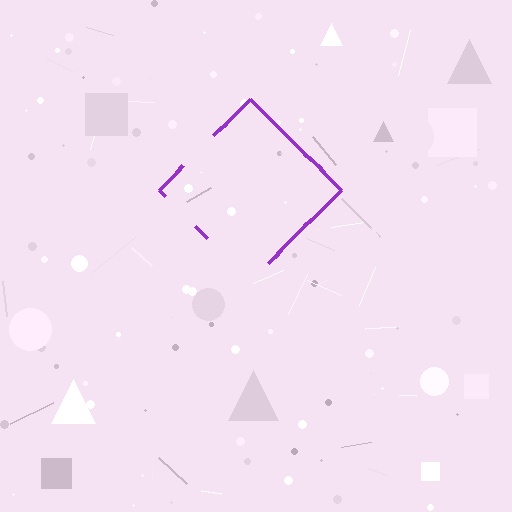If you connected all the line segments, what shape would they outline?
They would outline a diamond.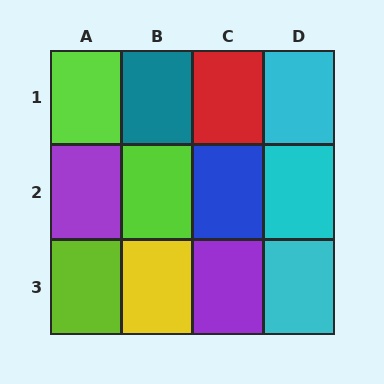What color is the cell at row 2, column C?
Blue.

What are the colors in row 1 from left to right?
Lime, teal, red, cyan.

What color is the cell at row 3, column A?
Lime.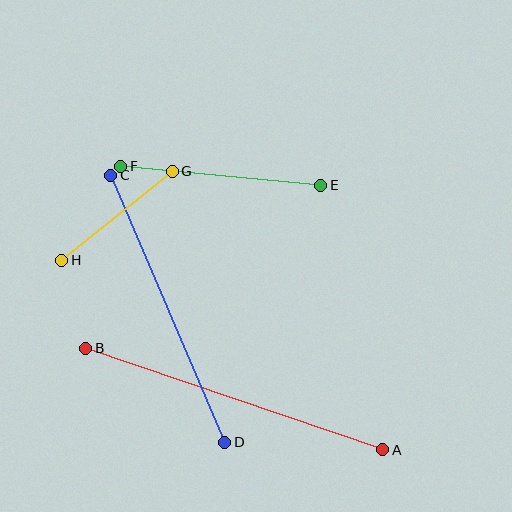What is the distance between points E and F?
The distance is approximately 201 pixels.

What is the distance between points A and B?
The distance is approximately 314 pixels.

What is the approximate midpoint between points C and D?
The midpoint is at approximately (168, 309) pixels.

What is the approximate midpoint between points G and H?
The midpoint is at approximately (117, 216) pixels.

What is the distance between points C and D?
The distance is approximately 290 pixels.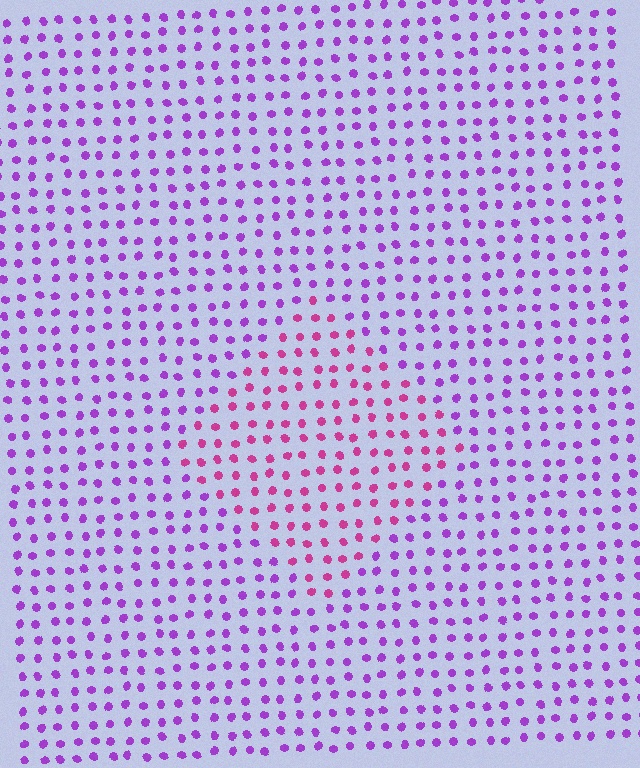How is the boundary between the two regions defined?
The boundary is defined purely by a slight shift in hue (about 40 degrees). Spacing, size, and orientation are identical on both sides.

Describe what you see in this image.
The image is filled with small purple elements in a uniform arrangement. A diamond-shaped region is visible where the elements are tinted to a slightly different hue, forming a subtle color boundary.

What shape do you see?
I see a diamond.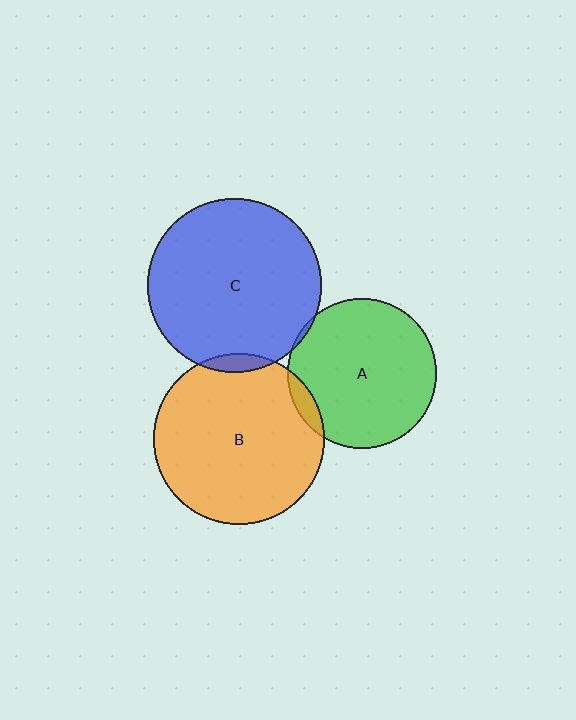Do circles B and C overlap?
Yes.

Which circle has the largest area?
Circle C (blue).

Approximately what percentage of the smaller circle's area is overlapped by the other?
Approximately 5%.